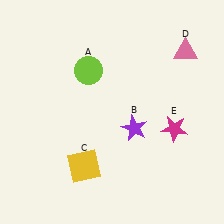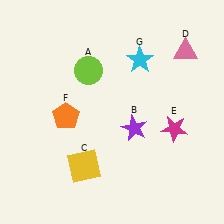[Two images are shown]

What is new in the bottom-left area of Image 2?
An orange pentagon (F) was added in the bottom-left area of Image 2.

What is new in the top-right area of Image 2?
A cyan star (G) was added in the top-right area of Image 2.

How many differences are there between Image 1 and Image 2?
There are 2 differences between the two images.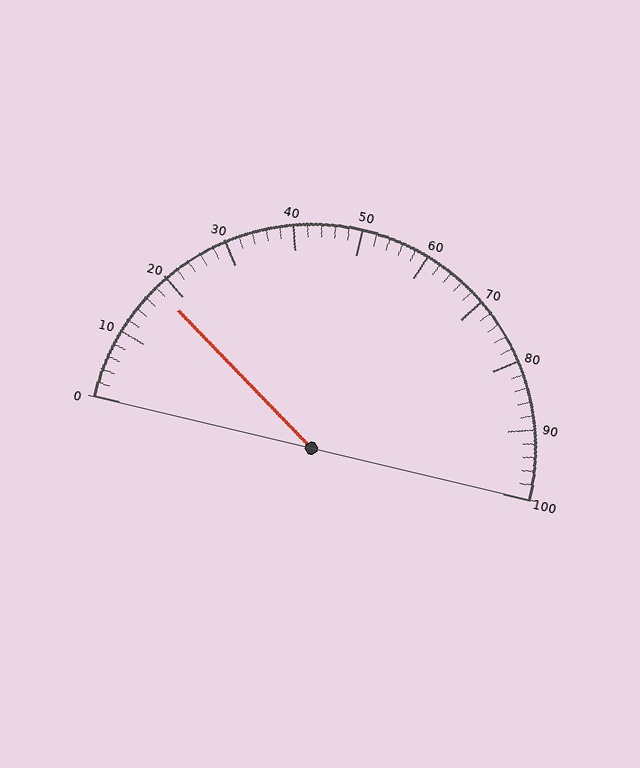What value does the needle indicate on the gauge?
The needle indicates approximately 18.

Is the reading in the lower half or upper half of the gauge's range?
The reading is in the lower half of the range (0 to 100).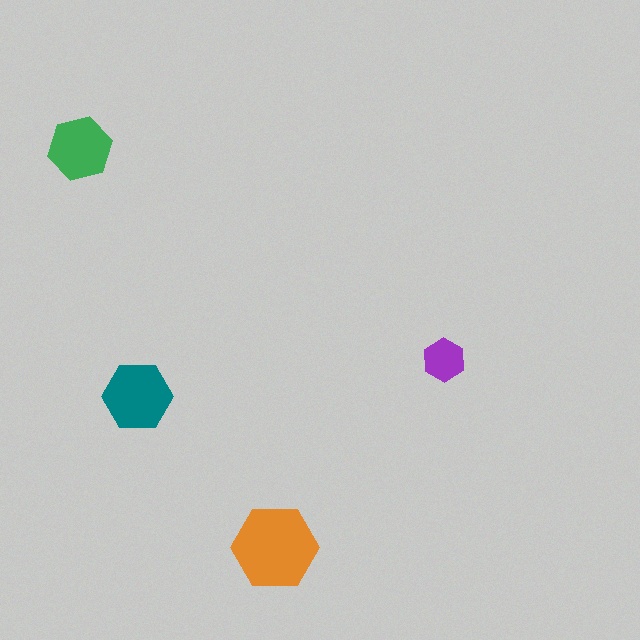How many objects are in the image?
There are 4 objects in the image.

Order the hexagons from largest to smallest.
the orange one, the teal one, the green one, the purple one.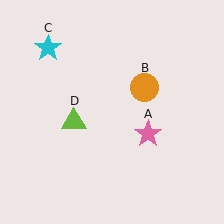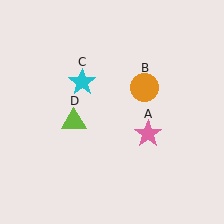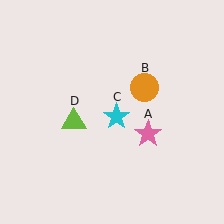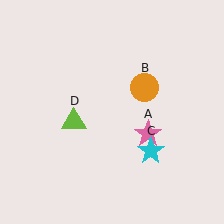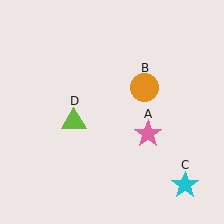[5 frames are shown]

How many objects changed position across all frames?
1 object changed position: cyan star (object C).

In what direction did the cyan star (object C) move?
The cyan star (object C) moved down and to the right.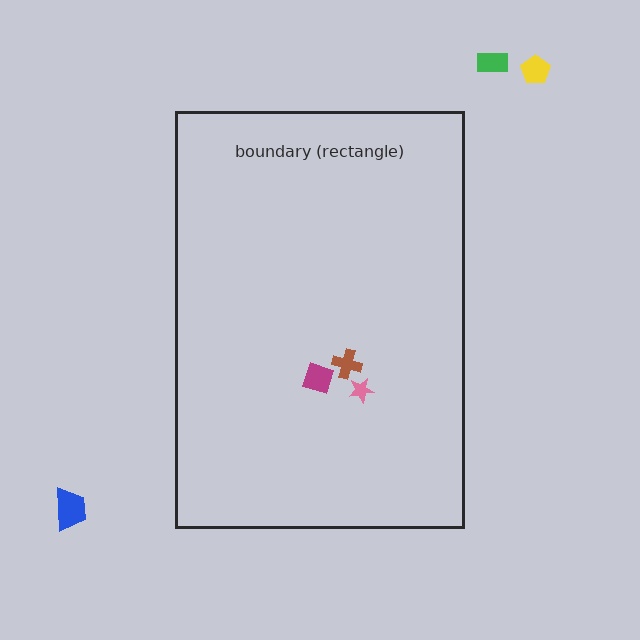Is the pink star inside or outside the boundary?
Inside.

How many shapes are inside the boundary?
3 inside, 3 outside.